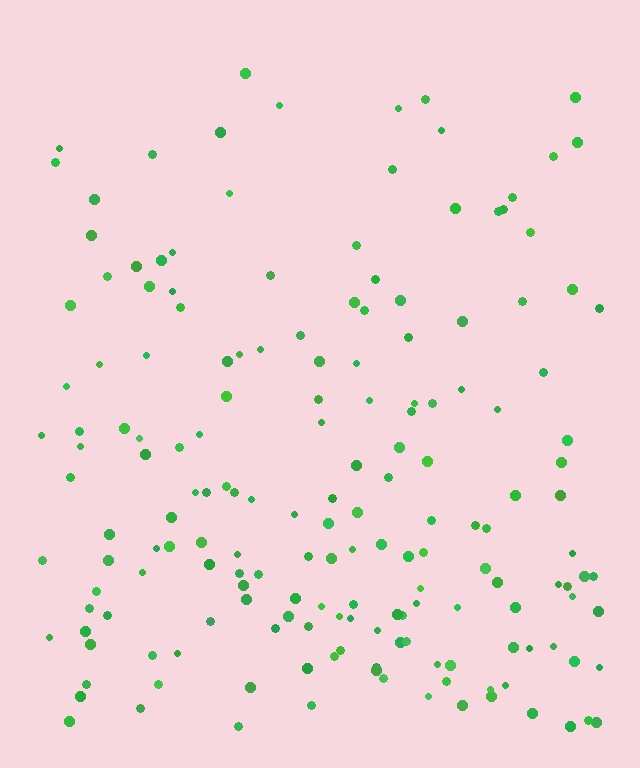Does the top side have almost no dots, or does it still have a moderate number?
Still a moderate number, just noticeably fewer than the bottom.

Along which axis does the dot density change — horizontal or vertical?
Vertical.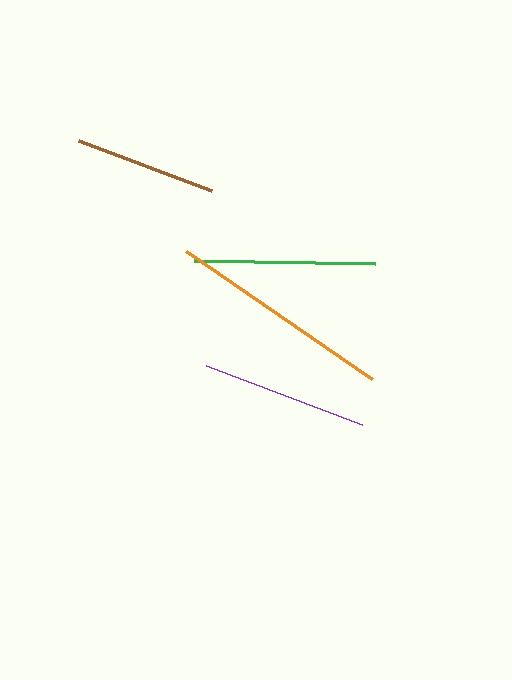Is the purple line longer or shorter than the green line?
The green line is longer than the purple line.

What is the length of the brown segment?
The brown segment is approximately 142 pixels long.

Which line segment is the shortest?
The brown line is the shortest at approximately 142 pixels.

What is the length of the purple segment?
The purple segment is approximately 167 pixels long.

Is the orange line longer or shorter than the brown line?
The orange line is longer than the brown line.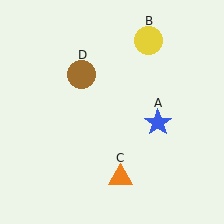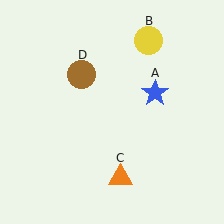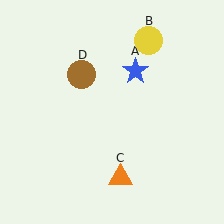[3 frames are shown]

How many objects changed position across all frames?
1 object changed position: blue star (object A).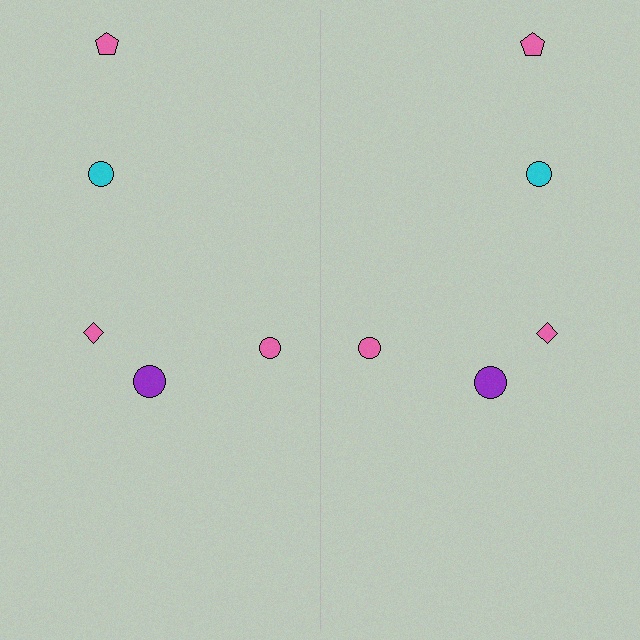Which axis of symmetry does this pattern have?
The pattern has a vertical axis of symmetry running through the center of the image.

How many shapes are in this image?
There are 10 shapes in this image.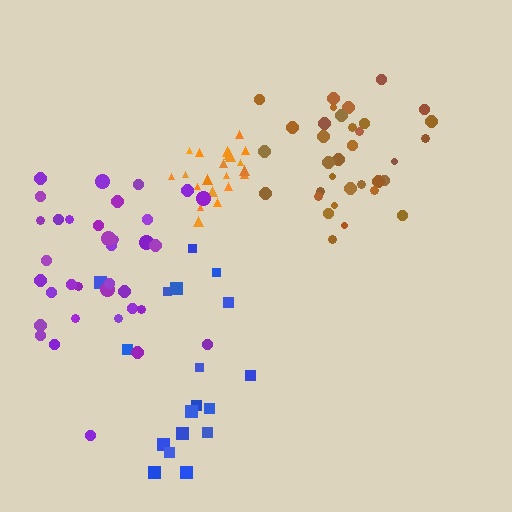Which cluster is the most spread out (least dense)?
Blue.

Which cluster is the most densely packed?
Orange.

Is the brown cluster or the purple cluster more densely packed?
Brown.